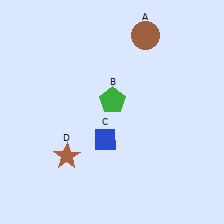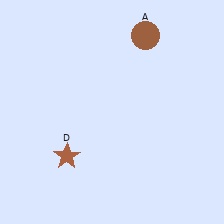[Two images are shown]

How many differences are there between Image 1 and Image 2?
There are 2 differences between the two images.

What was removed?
The blue diamond (C), the green pentagon (B) were removed in Image 2.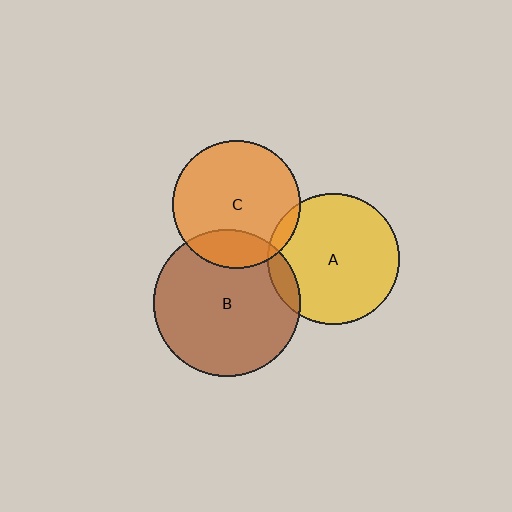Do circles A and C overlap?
Yes.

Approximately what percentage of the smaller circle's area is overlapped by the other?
Approximately 5%.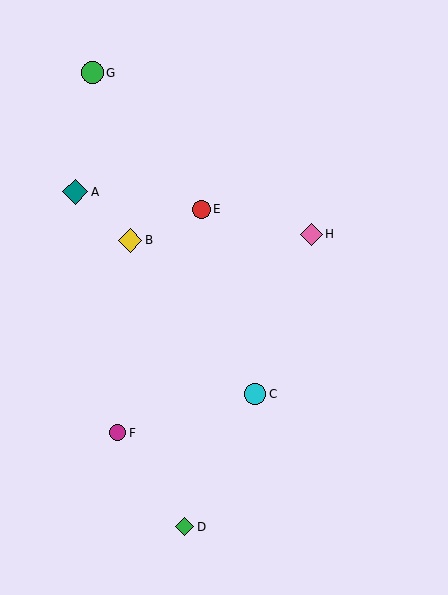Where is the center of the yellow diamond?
The center of the yellow diamond is at (130, 240).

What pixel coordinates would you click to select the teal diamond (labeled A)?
Click at (75, 192) to select the teal diamond A.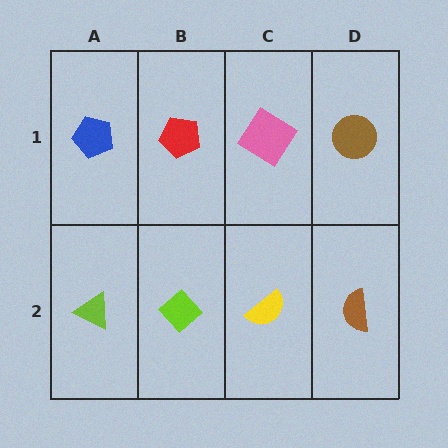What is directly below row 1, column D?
A brown semicircle.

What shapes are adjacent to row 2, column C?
A pink diamond (row 1, column C), a lime diamond (row 2, column B), a brown semicircle (row 2, column D).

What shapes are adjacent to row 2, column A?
A blue pentagon (row 1, column A), a lime diamond (row 2, column B).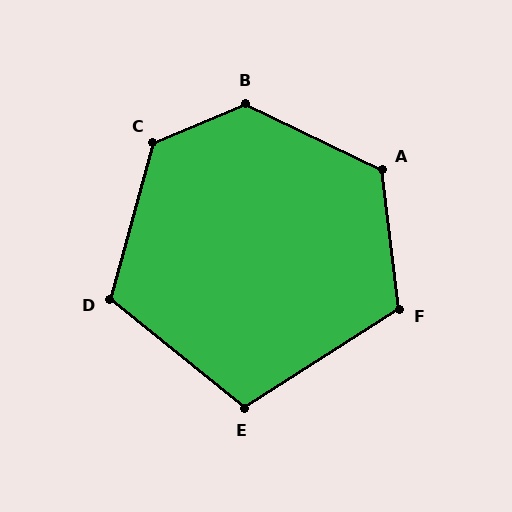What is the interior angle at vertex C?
Approximately 129 degrees (obtuse).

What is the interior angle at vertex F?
Approximately 116 degrees (obtuse).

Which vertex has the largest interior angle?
B, at approximately 131 degrees.